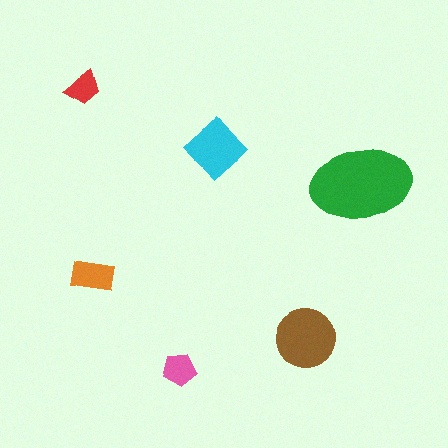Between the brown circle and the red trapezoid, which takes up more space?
The brown circle.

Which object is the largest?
The green ellipse.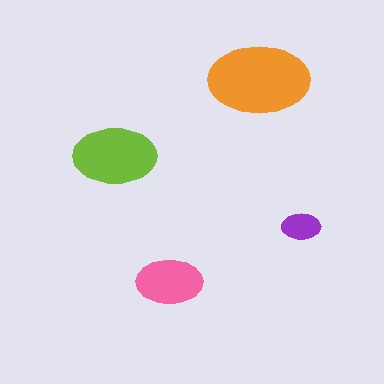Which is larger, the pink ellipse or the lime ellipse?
The lime one.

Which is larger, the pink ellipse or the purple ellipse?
The pink one.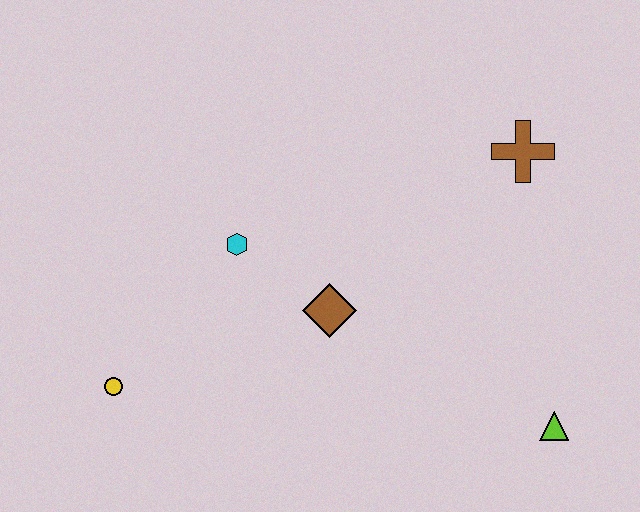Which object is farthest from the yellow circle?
The brown cross is farthest from the yellow circle.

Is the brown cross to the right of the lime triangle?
No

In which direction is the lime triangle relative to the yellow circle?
The lime triangle is to the right of the yellow circle.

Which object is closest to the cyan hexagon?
The brown diamond is closest to the cyan hexagon.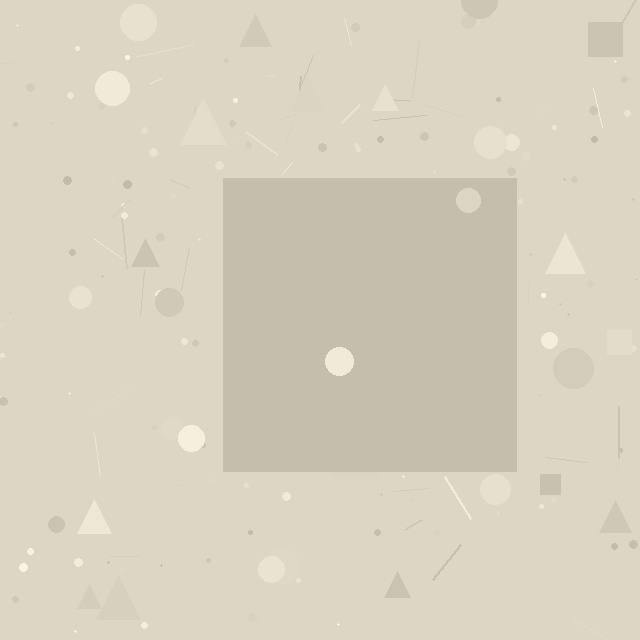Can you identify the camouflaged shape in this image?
The camouflaged shape is a square.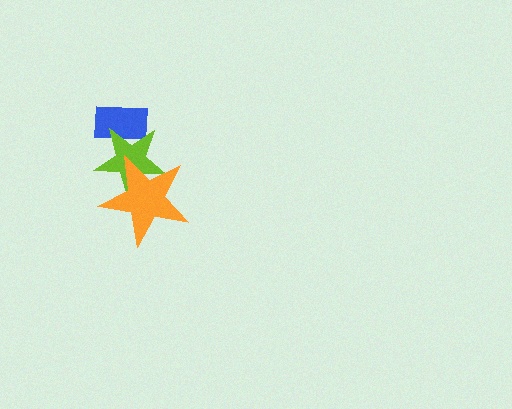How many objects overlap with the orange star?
1 object overlaps with the orange star.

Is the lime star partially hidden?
Yes, it is partially covered by another shape.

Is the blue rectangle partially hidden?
Yes, it is partially covered by another shape.